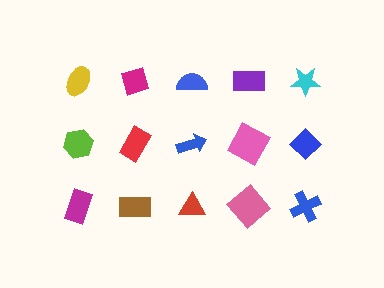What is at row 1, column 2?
A magenta diamond.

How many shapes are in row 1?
5 shapes.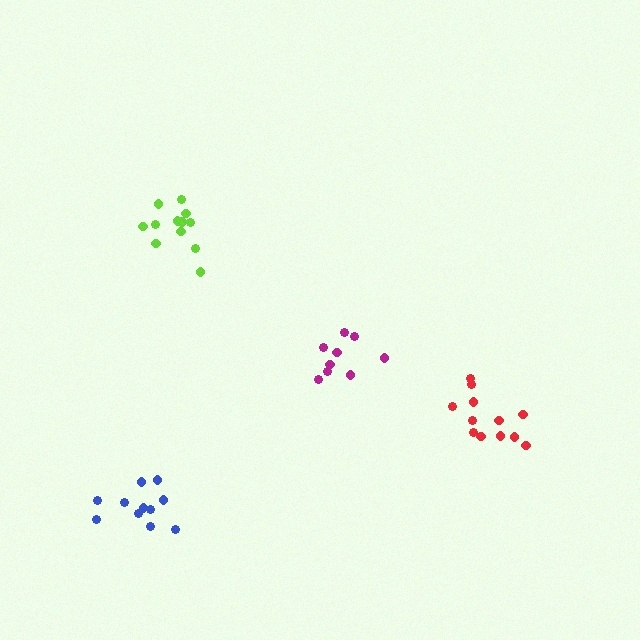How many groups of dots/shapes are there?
There are 4 groups.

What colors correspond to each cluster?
The clusters are colored: magenta, blue, red, lime.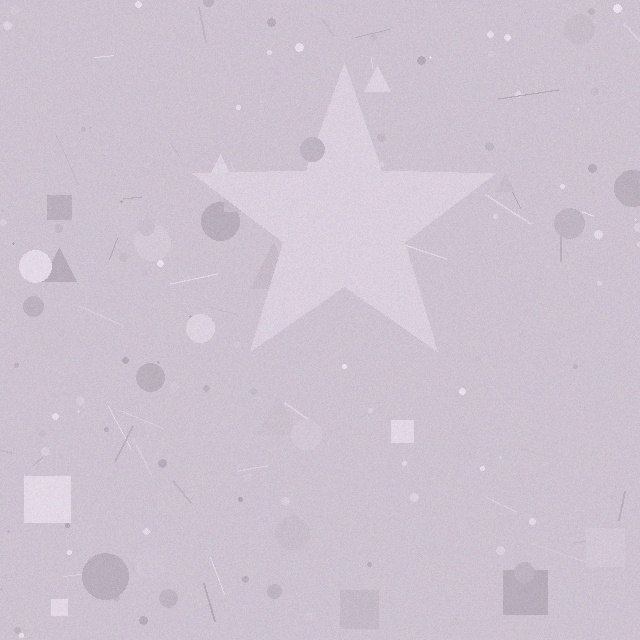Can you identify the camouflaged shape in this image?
The camouflaged shape is a star.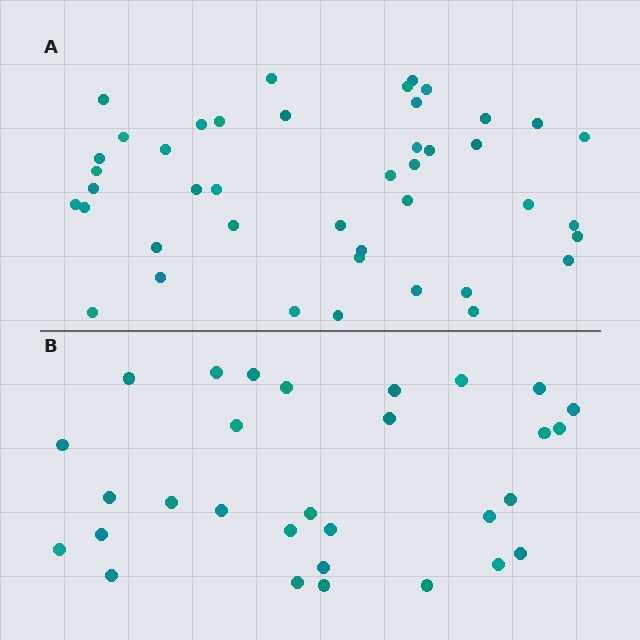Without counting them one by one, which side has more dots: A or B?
Region A (the top region) has more dots.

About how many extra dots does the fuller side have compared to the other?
Region A has approximately 15 more dots than region B.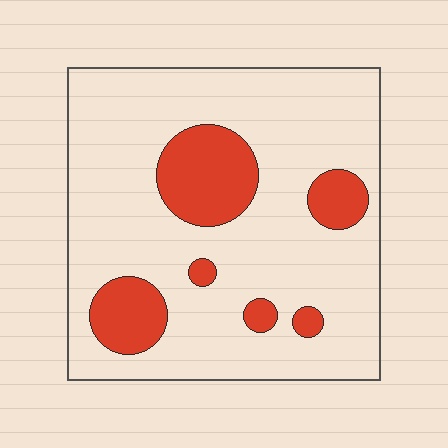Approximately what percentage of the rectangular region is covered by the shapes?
Approximately 20%.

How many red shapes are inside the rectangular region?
6.